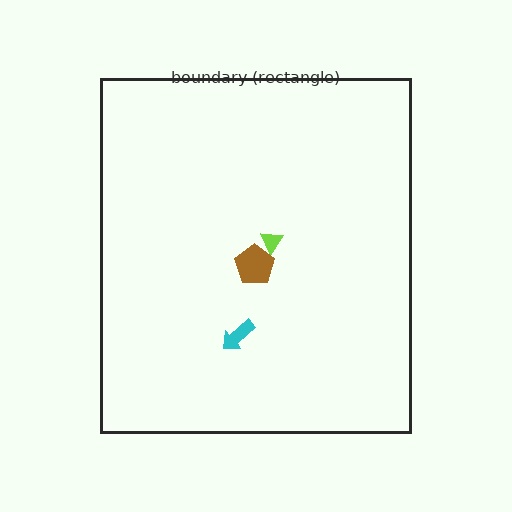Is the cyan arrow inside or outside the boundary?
Inside.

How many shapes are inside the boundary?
3 inside, 0 outside.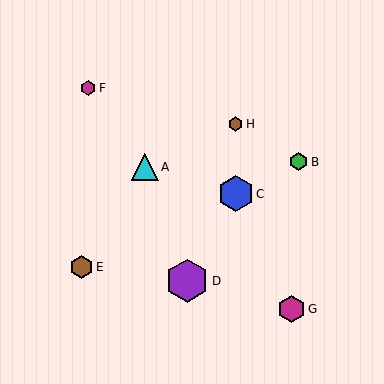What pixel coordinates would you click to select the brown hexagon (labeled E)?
Click at (81, 267) to select the brown hexagon E.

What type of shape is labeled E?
Shape E is a brown hexagon.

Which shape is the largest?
The purple hexagon (labeled D) is the largest.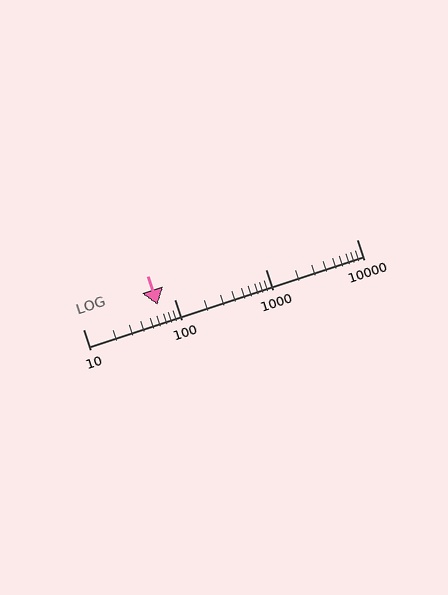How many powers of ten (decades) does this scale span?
The scale spans 3 decades, from 10 to 10000.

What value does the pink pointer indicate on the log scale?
The pointer indicates approximately 66.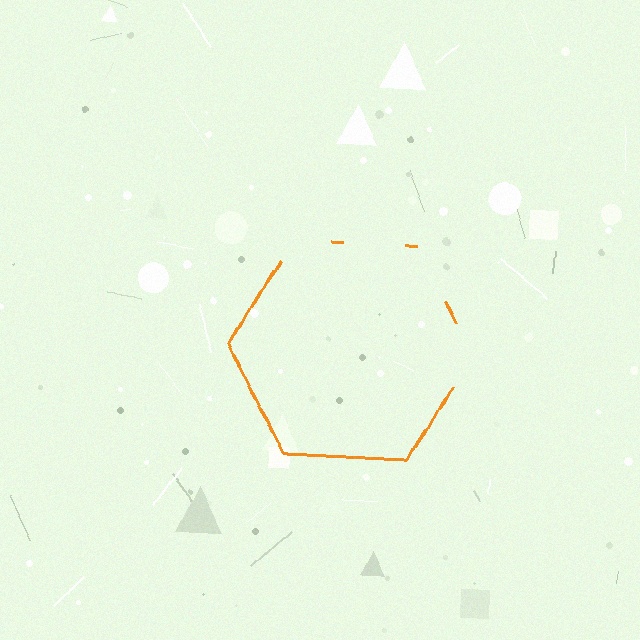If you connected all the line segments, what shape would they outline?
They would outline a hexagon.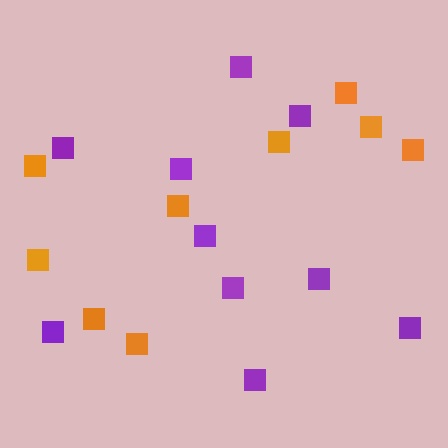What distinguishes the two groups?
There are 2 groups: one group of purple squares (10) and one group of orange squares (9).